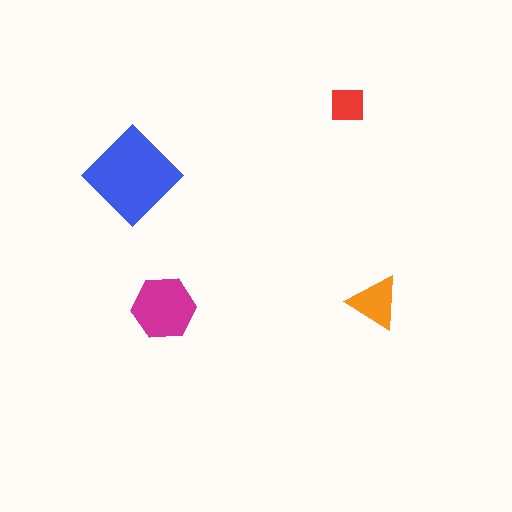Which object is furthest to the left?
The blue diamond is leftmost.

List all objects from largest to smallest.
The blue diamond, the magenta hexagon, the orange triangle, the red square.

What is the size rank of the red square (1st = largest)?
4th.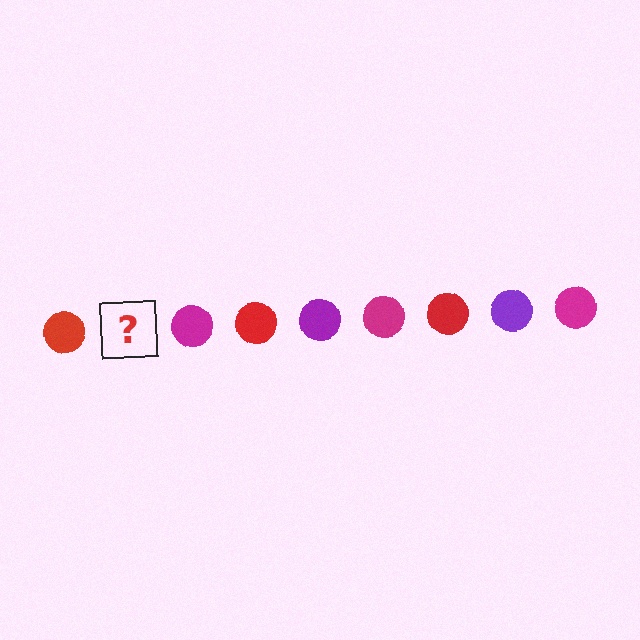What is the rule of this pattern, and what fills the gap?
The rule is that the pattern cycles through red, purple, magenta circles. The gap should be filled with a purple circle.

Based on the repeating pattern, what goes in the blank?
The blank should be a purple circle.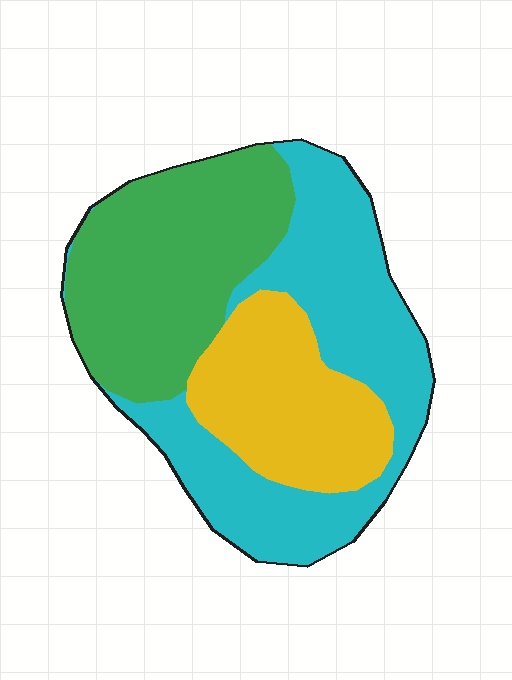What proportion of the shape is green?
Green covers roughly 35% of the shape.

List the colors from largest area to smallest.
From largest to smallest: cyan, green, yellow.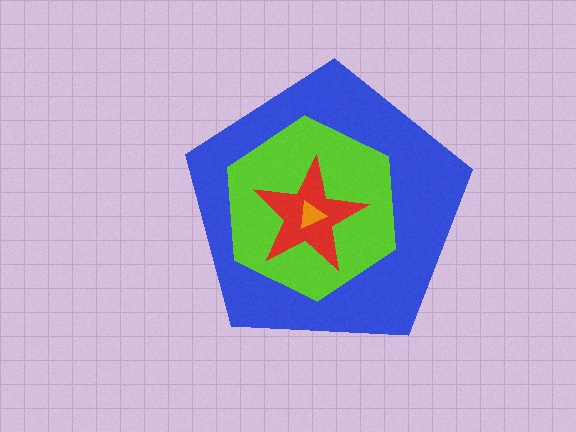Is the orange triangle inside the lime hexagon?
Yes.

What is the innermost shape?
The orange triangle.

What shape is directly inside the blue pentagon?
The lime hexagon.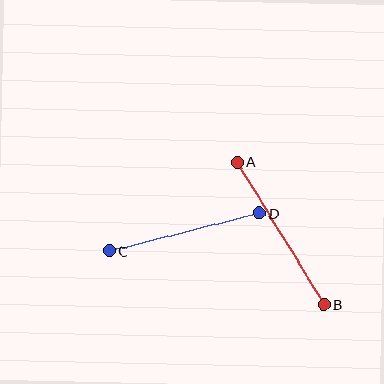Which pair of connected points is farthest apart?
Points A and B are farthest apart.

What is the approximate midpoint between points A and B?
The midpoint is at approximately (281, 233) pixels.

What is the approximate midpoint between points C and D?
The midpoint is at approximately (184, 232) pixels.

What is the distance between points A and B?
The distance is approximately 167 pixels.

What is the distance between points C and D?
The distance is approximately 155 pixels.